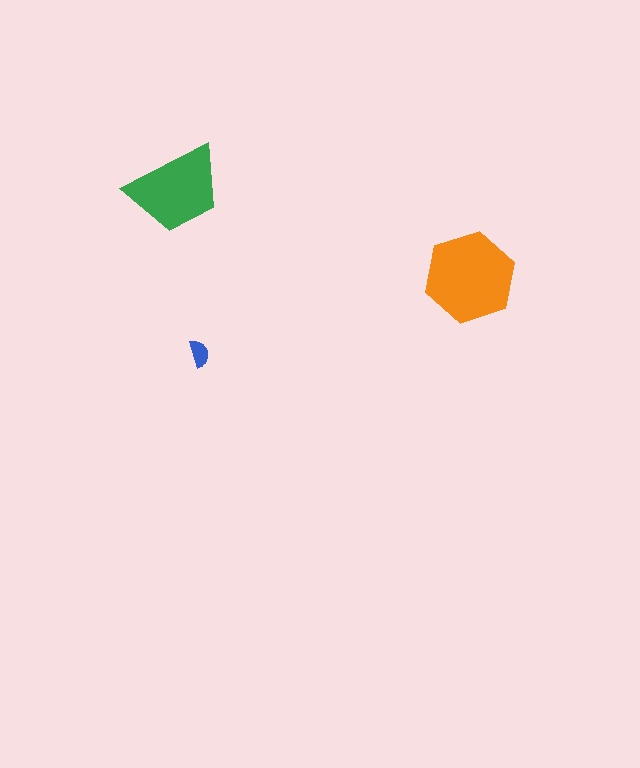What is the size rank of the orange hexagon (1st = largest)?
1st.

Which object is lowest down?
The blue semicircle is bottommost.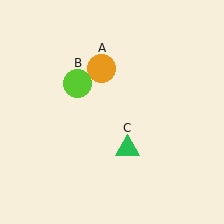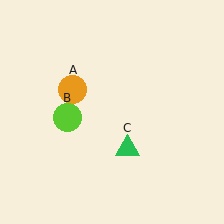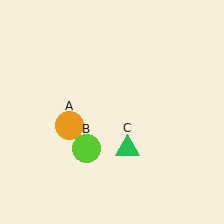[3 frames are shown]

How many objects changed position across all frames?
2 objects changed position: orange circle (object A), lime circle (object B).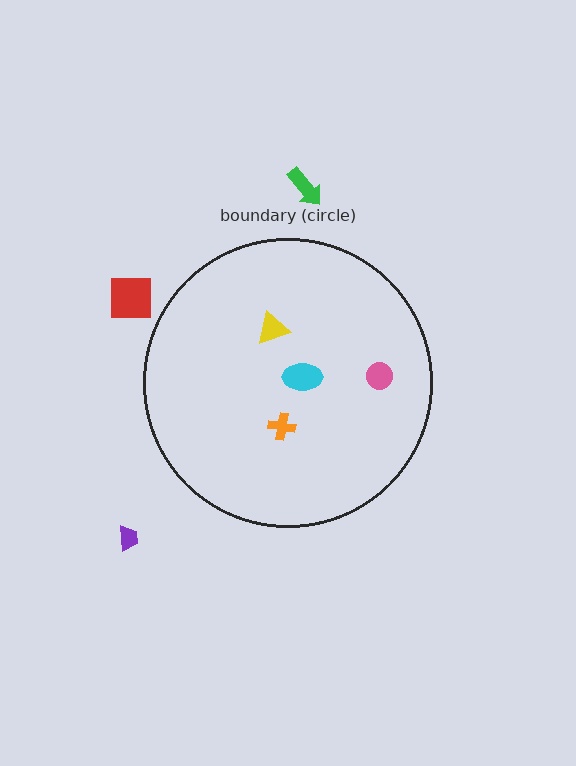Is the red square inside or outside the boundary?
Outside.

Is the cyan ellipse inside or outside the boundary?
Inside.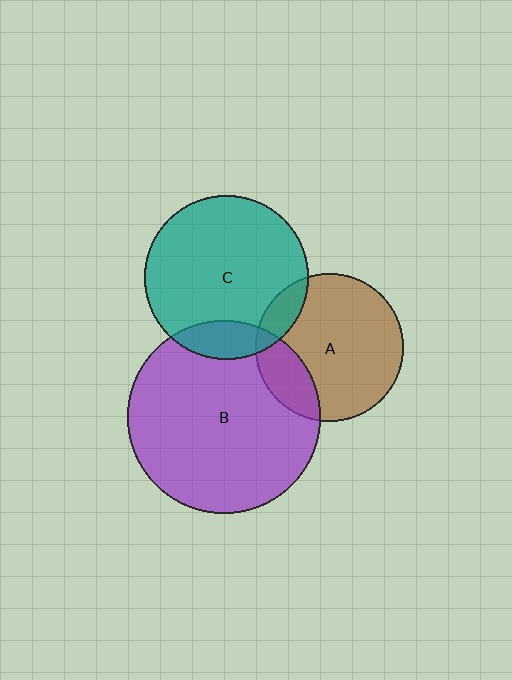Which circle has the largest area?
Circle B (purple).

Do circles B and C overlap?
Yes.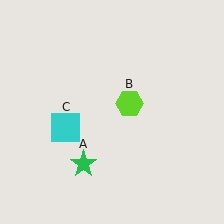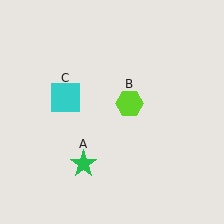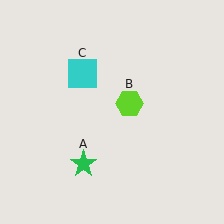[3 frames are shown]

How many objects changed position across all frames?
1 object changed position: cyan square (object C).